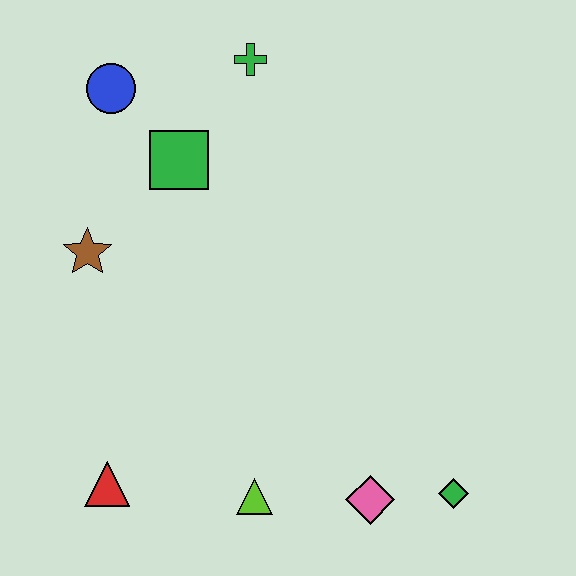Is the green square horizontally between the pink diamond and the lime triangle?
No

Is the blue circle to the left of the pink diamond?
Yes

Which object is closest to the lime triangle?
The pink diamond is closest to the lime triangle.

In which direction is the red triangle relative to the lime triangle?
The red triangle is to the left of the lime triangle.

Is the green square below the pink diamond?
No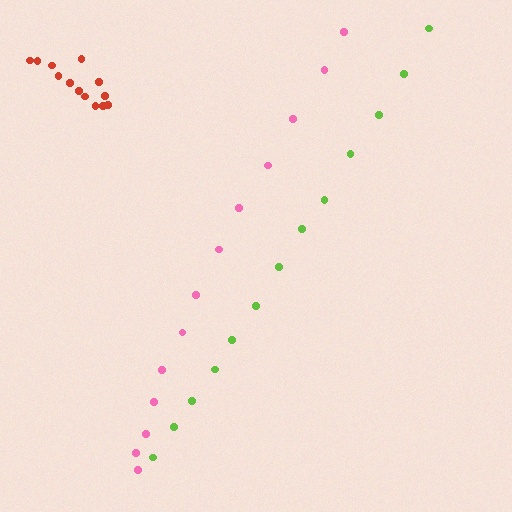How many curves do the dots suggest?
There are 3 distinct paths.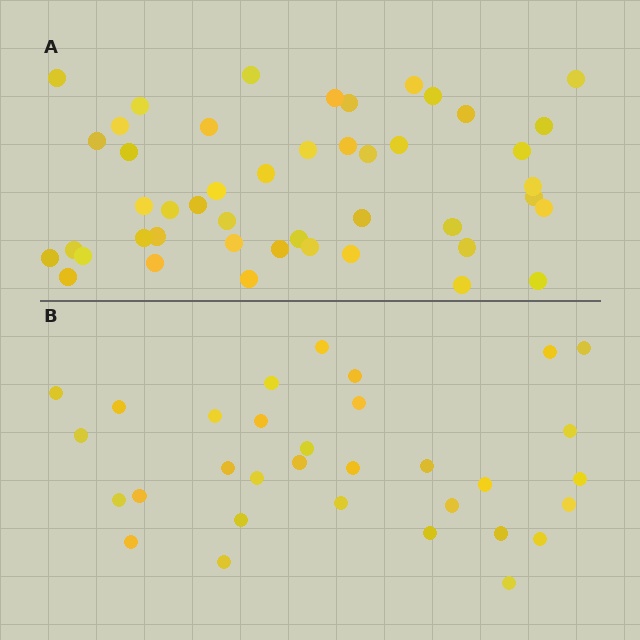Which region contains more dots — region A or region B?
Region A (the top region) has more dots.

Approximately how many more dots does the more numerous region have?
Region A has approximately 15 more dots than region B.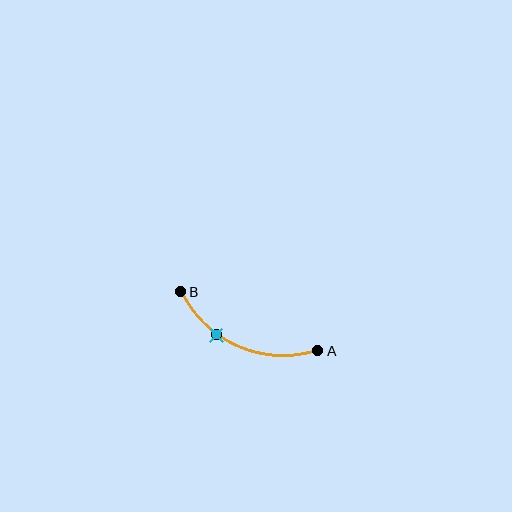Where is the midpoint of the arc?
The arc midpoint is the point on the curve farthest from the straight line joining A and B. It sits below that line.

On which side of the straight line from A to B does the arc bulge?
The arc bulges below the straight line connecting A and B.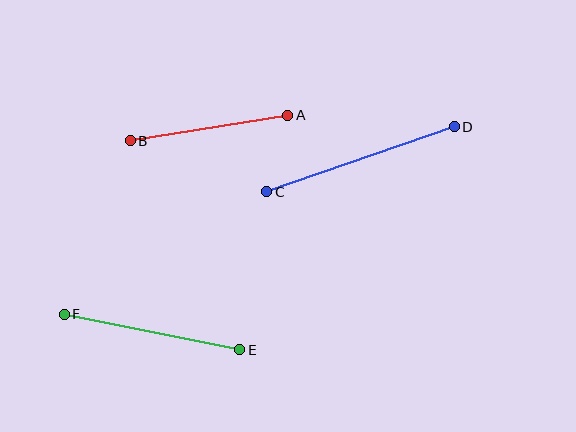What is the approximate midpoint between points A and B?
The midpoint is at approximately (209, 128) pixels.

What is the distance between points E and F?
The distance is approximately 179 pixels.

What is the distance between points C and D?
The distance is approximately 198 pixels.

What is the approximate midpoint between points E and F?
The midpoint is at approximately (152, 332) pixels.